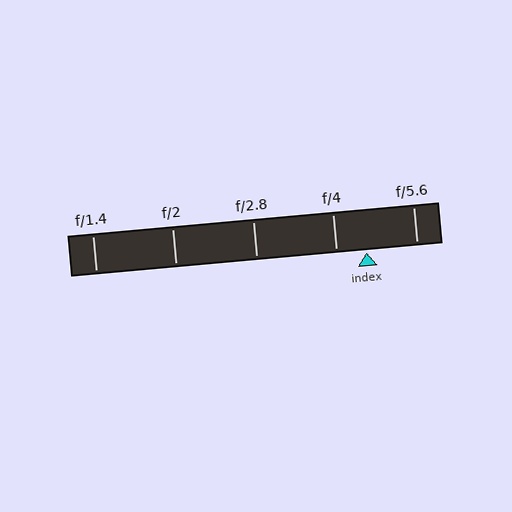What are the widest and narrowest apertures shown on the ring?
The widest aperture shown is f/1.4 and the narrowest is f/5.6.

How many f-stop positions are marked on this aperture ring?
There are 5 f-stop positions marked.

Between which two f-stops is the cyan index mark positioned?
The index mark is between f/4 and f/5.6.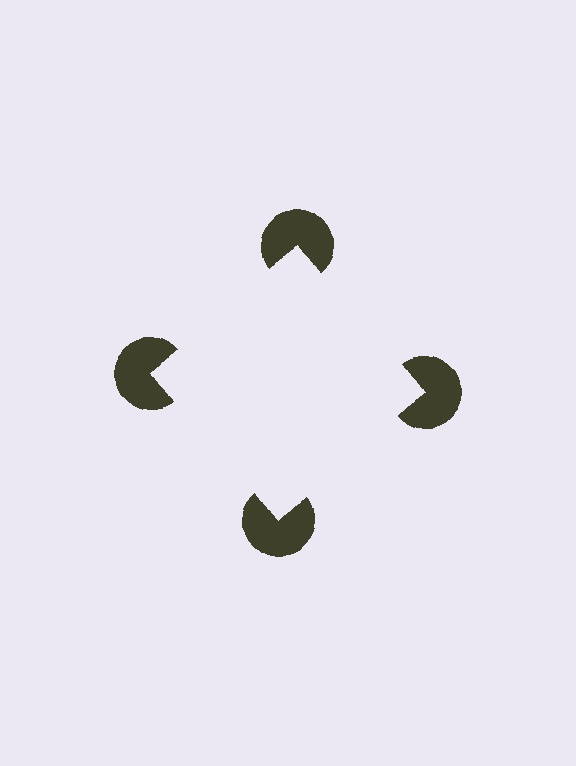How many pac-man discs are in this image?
There are 4 — one at each vertex of the illusory square.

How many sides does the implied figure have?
4 sides.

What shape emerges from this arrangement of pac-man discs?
An illusory square — its edges are inferred from the aligned wedge cuts in the pac-man discs, not physically drawn.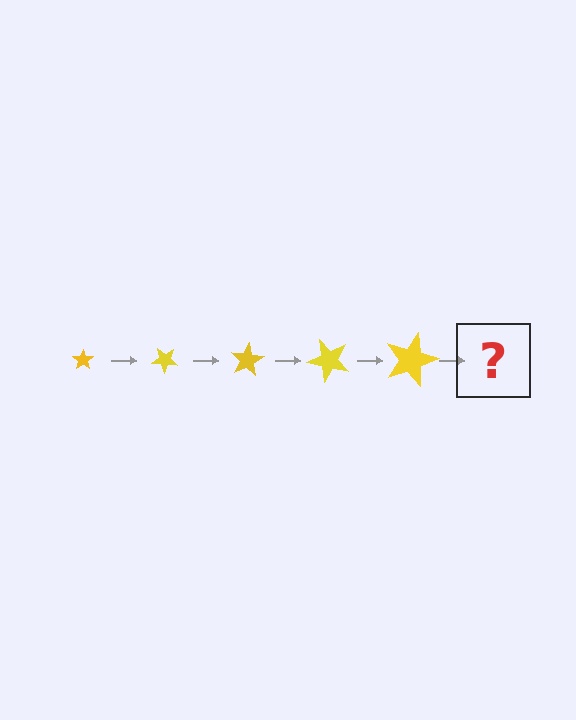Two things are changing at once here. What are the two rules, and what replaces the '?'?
The two rules are that the star grows larger each step and it rotates 40 degrees each step. The '?' should be a star, larger than the previous one and rotated 200 degrees from the start.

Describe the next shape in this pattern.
It should be a star, larger than the previous one and rotated 200 degrees from the start.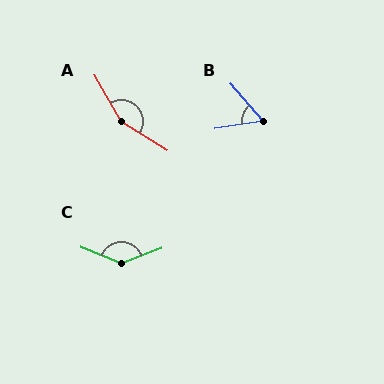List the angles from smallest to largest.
B (57°), C (136°), A (152°).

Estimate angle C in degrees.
Approximately 136 degrees.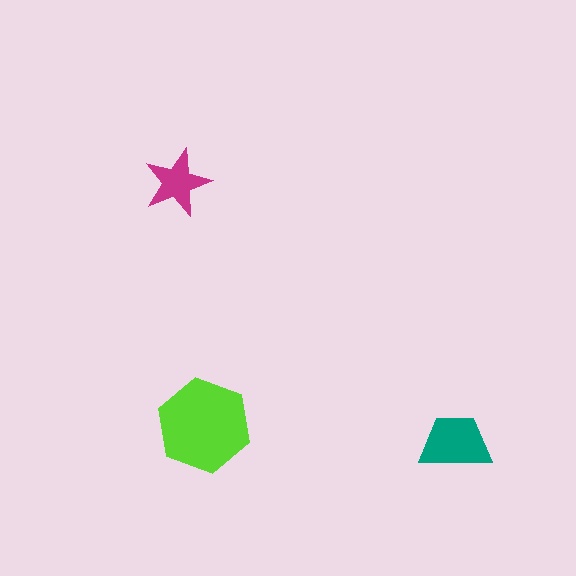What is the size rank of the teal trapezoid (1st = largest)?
2nd.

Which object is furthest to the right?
The teal trapezoid is rightmost.